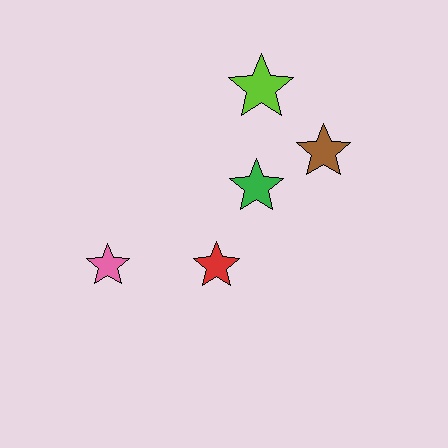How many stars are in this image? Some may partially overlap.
There are 5 stars.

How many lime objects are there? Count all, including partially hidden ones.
There is 1 lime object.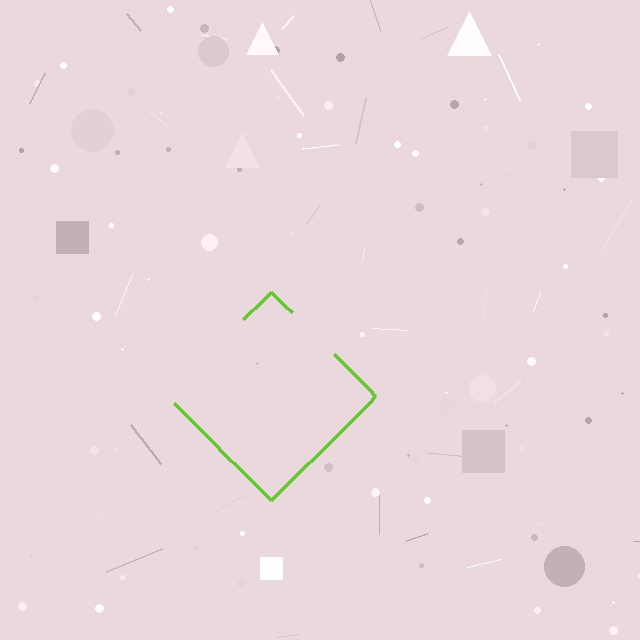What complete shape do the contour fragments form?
The contour fragments form a diamond.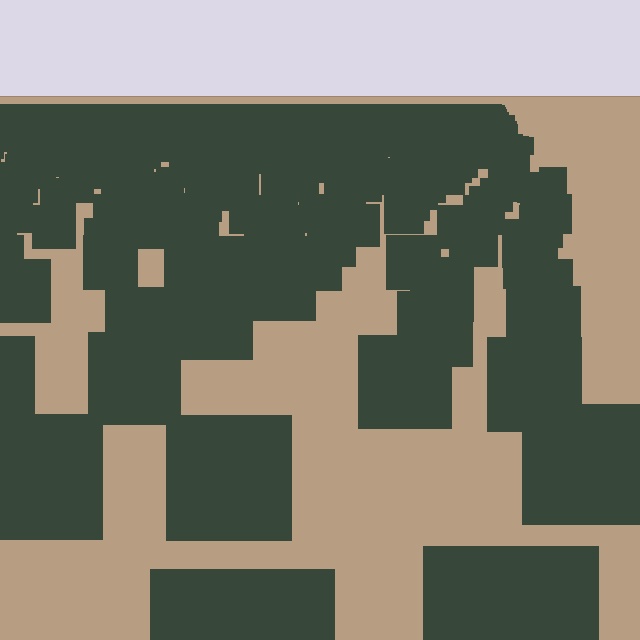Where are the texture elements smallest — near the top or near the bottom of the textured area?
Near the top.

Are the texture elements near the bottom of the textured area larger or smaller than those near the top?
Larger. Near the bottom, elements are closer to the viewer and appear at a bigger on-screen size.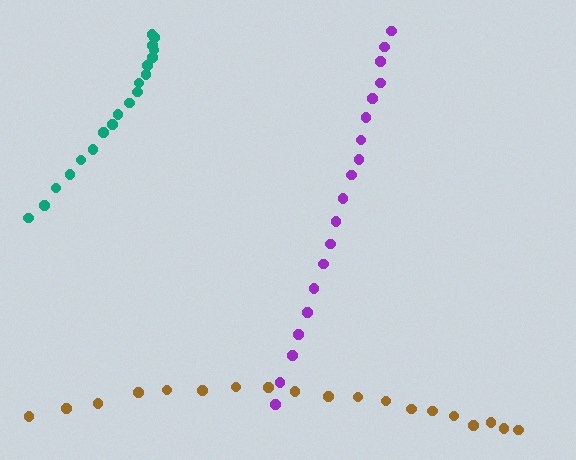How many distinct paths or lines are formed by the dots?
There are 3 distinct paths.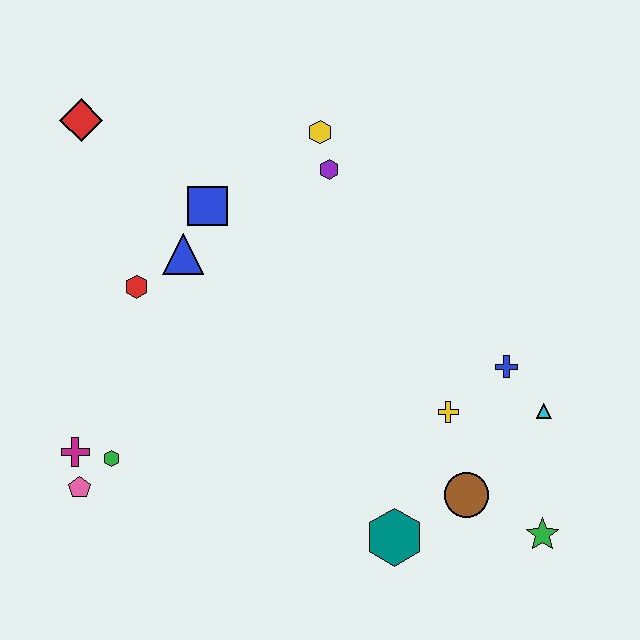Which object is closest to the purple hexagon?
The yellow hexagon is closest to the purple hexagon.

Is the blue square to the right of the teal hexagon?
No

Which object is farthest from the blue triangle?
The green star is farthest from the blue triangle.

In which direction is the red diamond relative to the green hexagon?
The red diamond is above the green hexagon.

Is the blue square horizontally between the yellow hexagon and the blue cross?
No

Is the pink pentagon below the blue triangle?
Yes